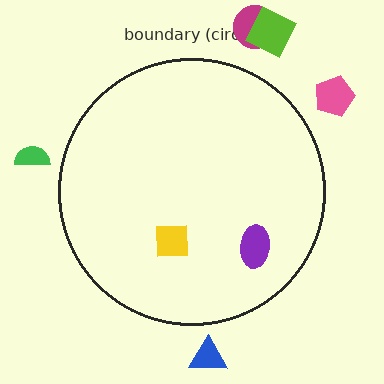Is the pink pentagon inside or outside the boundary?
Outside.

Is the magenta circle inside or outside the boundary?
Outside.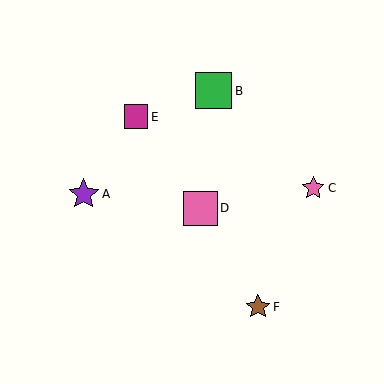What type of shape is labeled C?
Shape C is a pink star.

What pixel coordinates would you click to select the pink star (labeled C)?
Click at (313, 188) to select the pink star C.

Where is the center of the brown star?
The center of the brown star is at (258, 307).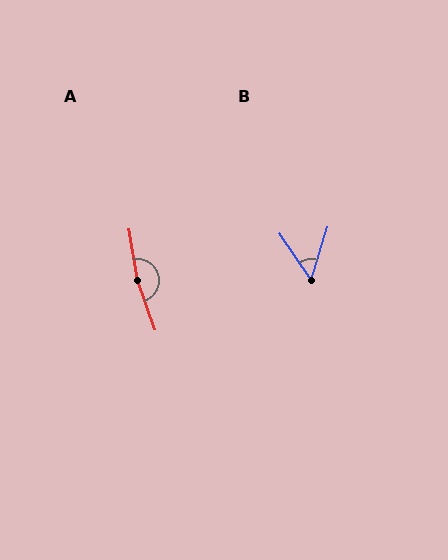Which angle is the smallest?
B, at approximately 51 degrees.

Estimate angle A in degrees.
Approximately 169 degrees.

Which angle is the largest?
A, at approximately 169 degrees.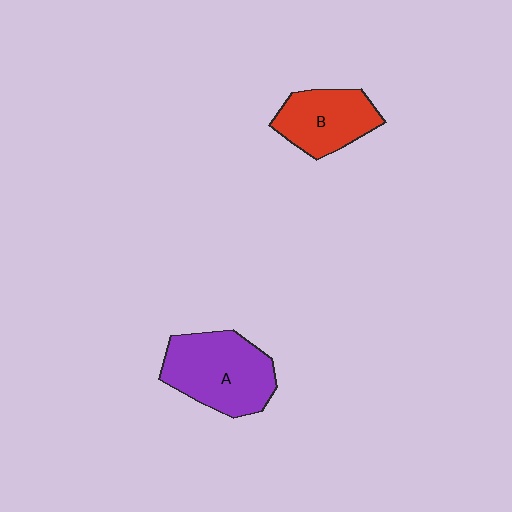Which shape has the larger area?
Shape A (purple).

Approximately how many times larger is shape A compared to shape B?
Approximately 1.4 times.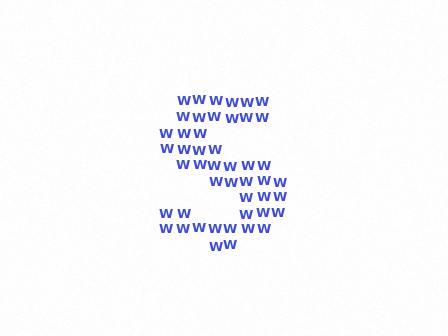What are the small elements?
The small elements are letter W's.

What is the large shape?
The large shape is the letter S.